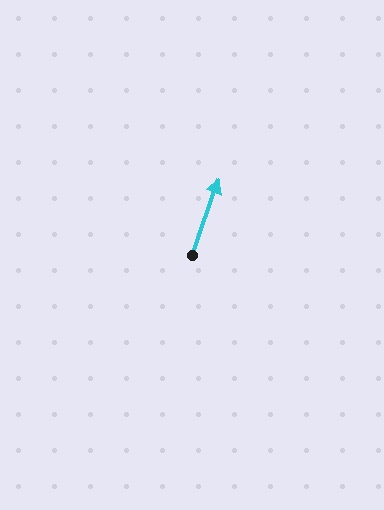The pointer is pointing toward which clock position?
Roughly 1 o'clock.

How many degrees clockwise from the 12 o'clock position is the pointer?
Approximately 19 degrees.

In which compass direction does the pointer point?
North.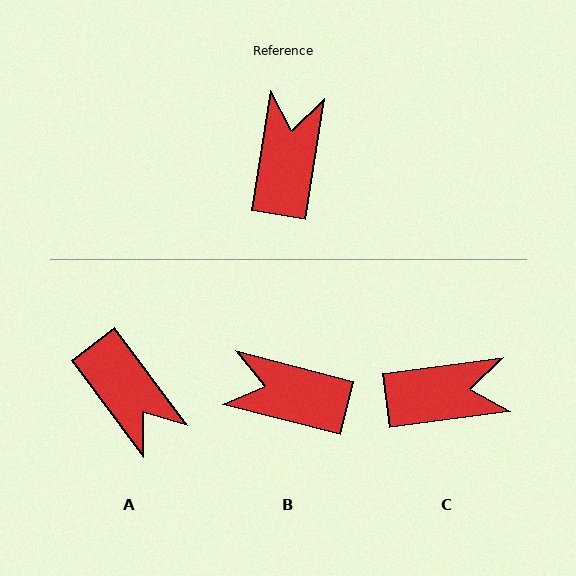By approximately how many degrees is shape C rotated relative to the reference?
Approximately 73 degrees clockwise.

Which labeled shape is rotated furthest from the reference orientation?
A, about 134 degrees away.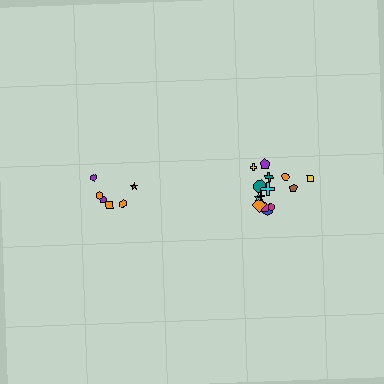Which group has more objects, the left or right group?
The right group.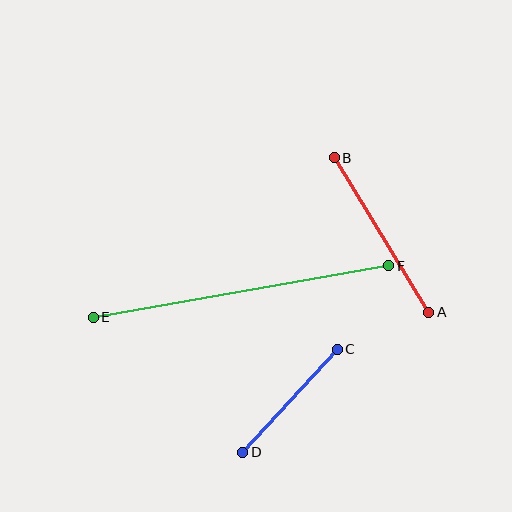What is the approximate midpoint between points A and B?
The midpoint is at approximately (382, 235) pixels.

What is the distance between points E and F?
The distance is approximately 300 pixels.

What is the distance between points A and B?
The distance is approximately 181 pixels.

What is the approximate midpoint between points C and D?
The midpoint is at approximately (290, 401) pixels.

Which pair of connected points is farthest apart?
Points E and F are farthest apart.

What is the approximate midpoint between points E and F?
The midpoint is at approximately (241, 291) pixels.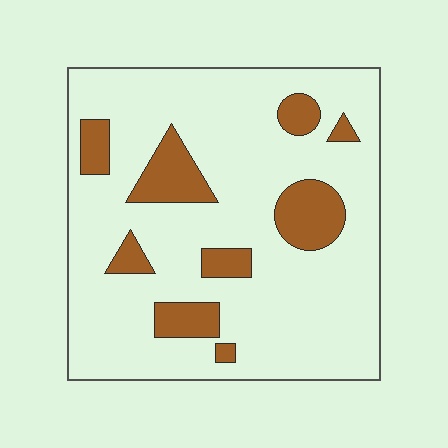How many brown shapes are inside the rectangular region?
9.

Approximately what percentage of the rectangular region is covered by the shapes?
Approximately 15%.